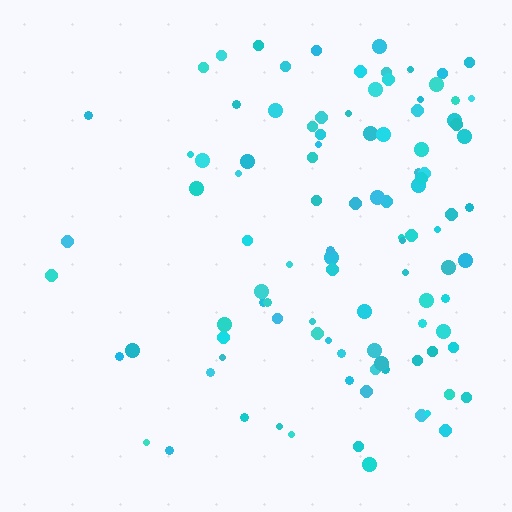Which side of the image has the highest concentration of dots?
The right.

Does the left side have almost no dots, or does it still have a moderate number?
Still a moderate number, just noticeably fewer than the right.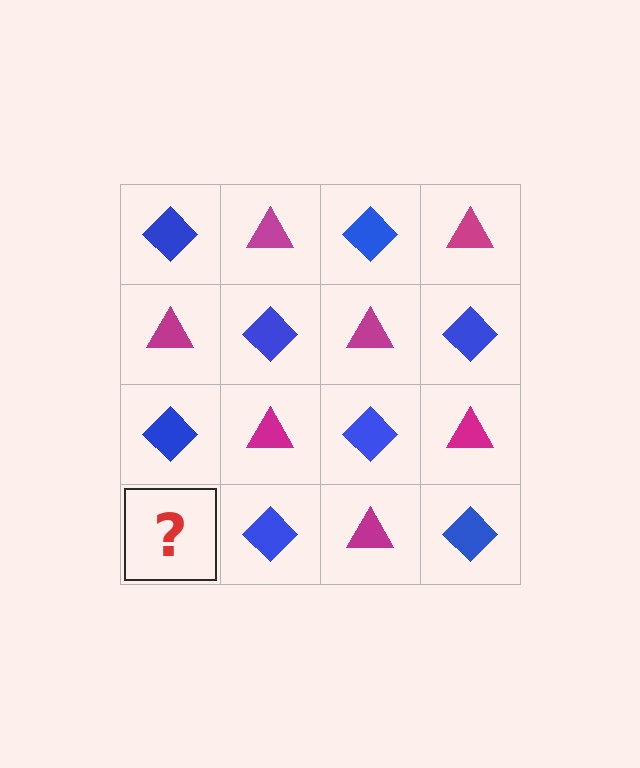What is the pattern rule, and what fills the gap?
The rule is that it alternates blue diamond and magenta triangle in a checkerboard pattern. The gap should be filled with a magenta triangle.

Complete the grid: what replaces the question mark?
The question mark should be replaced with a magenta triangle.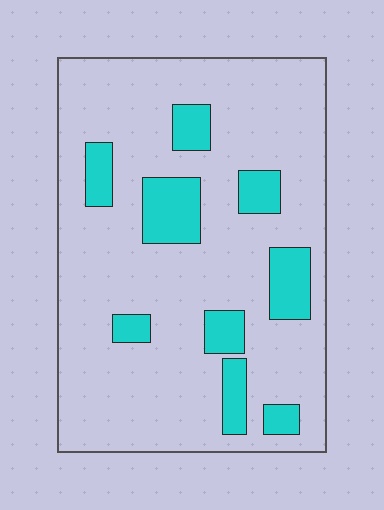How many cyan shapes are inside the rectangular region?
9.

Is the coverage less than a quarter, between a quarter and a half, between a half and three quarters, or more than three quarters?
Less than a quarter.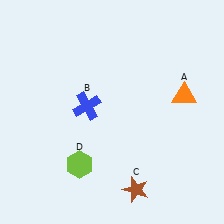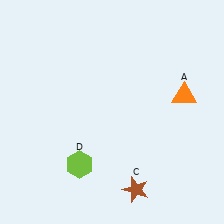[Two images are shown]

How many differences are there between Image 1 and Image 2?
There is 1 difference between the two images.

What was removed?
The blue cross (B) was removed in Image 2.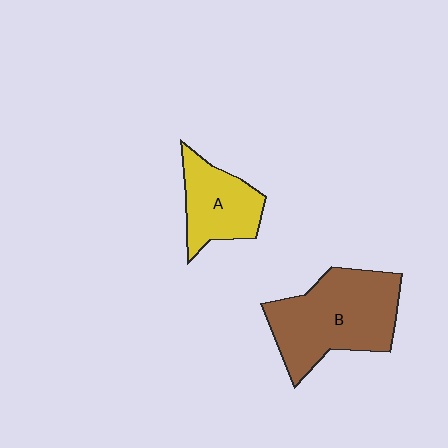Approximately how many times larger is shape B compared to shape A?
Approximately 1.7 times.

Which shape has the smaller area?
Shape A (yellow).